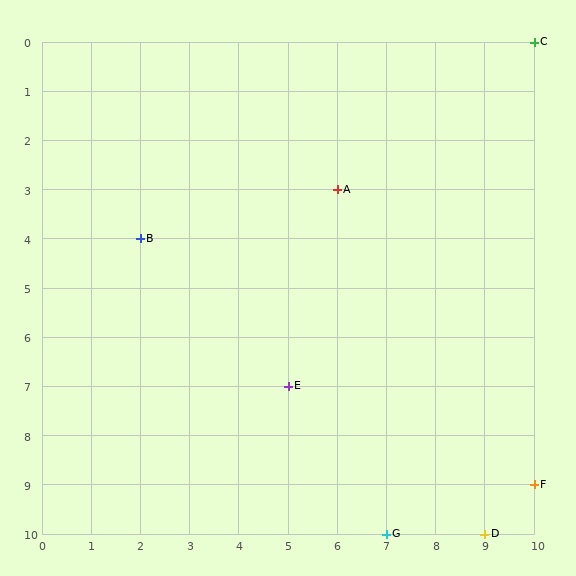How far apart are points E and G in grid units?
Points E and G are 2 columns and 3 rows apart (about 3.6 grid units diagonally).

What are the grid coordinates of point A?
Point A is at grid coordinates (6, 3).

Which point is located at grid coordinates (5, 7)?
Point E is at (5, 7).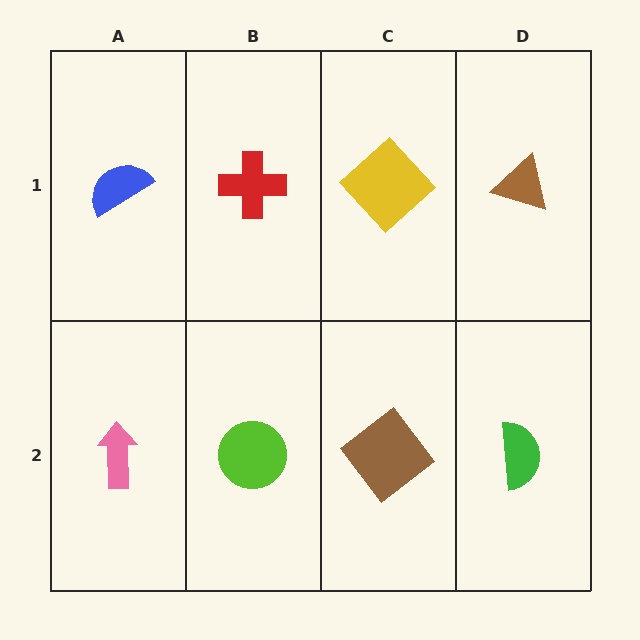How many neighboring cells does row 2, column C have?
3.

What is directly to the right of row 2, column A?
A lime circle.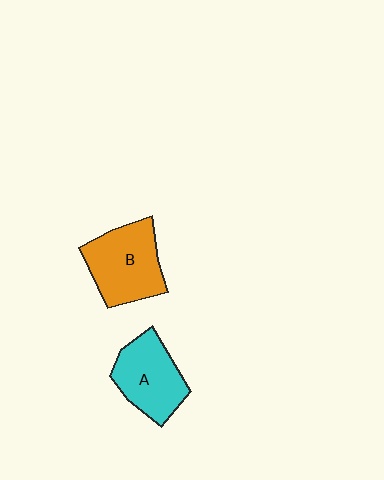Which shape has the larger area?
Shape B (orange).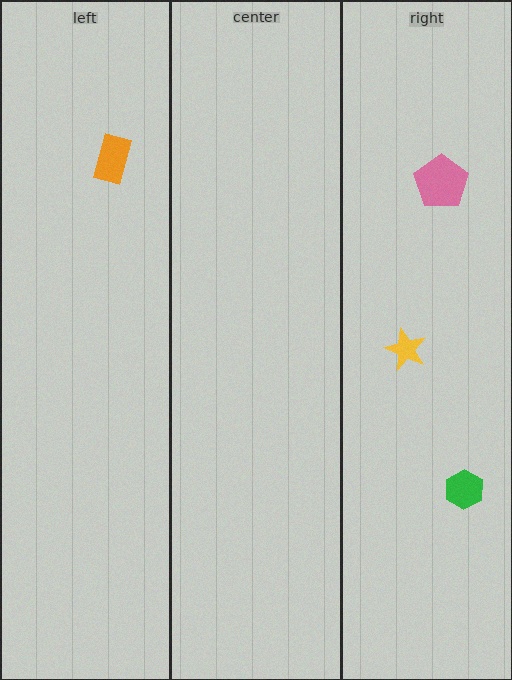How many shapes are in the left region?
1.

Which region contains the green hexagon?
The right region.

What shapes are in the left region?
The orange rectangle.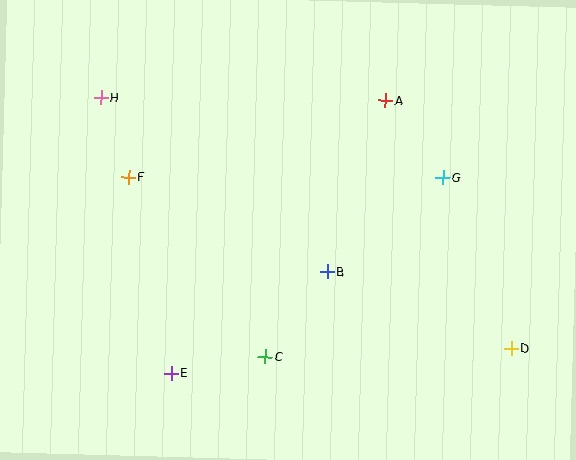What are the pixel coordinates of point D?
Point D is at (511, 349).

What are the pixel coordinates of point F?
Point F is at (129, 177).